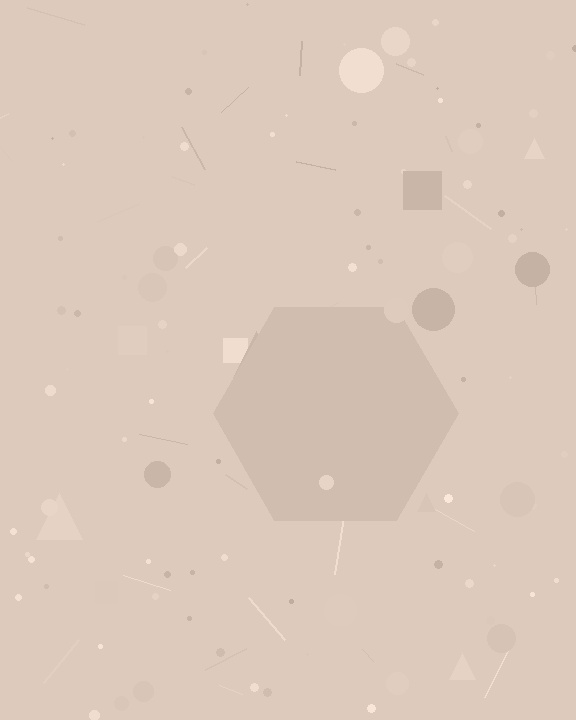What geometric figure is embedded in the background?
A hexagon is embedded in the background.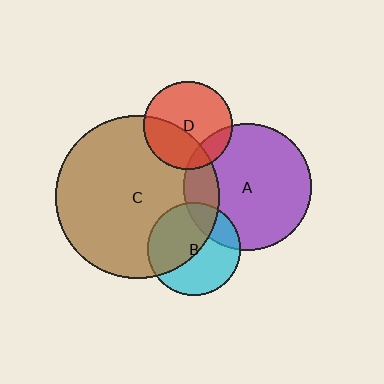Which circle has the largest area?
Circle C (brown).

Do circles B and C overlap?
Yes.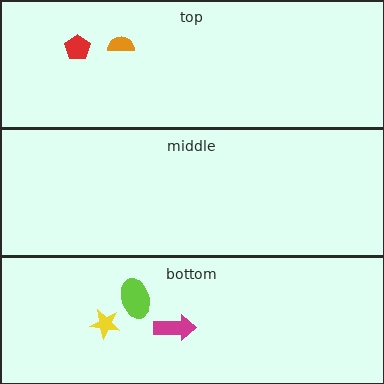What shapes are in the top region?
The orange semicircle, the red pentagon.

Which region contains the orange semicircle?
The top region.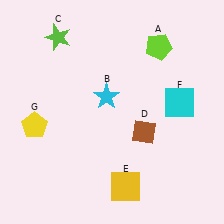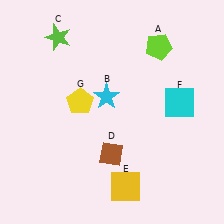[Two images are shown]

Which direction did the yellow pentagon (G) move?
The yellow pentagon (G) moved right.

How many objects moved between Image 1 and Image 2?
2 objects moved between the two images.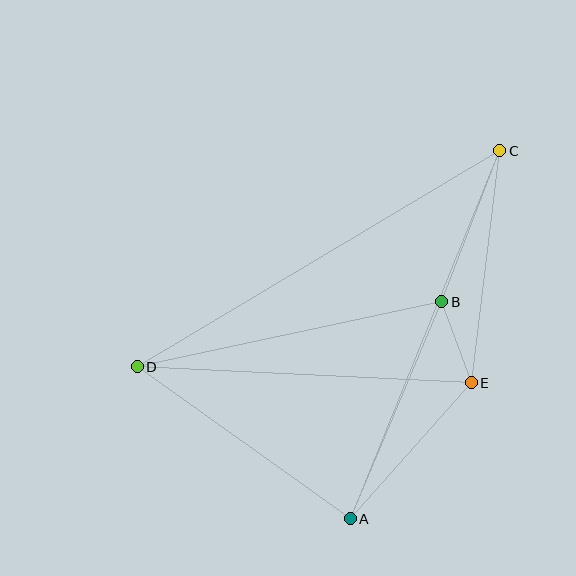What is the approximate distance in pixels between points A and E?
The distance between A and E is approximately 182 pixels.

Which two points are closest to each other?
Points B and E are closest to each other.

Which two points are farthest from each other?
Points C and D are farthest from each other.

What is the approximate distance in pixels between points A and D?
The distance between A and D is approximately 262 pixels.